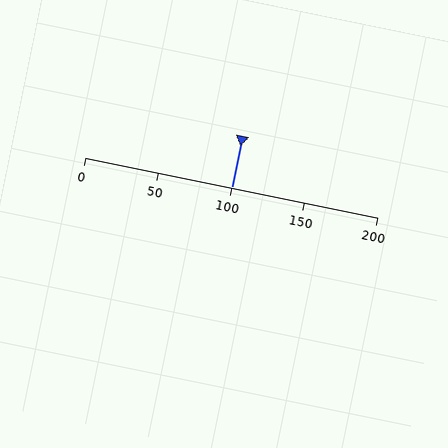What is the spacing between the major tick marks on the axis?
The major ticks are spaced 50 apart.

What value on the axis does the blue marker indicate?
The marker indicates approximately 100.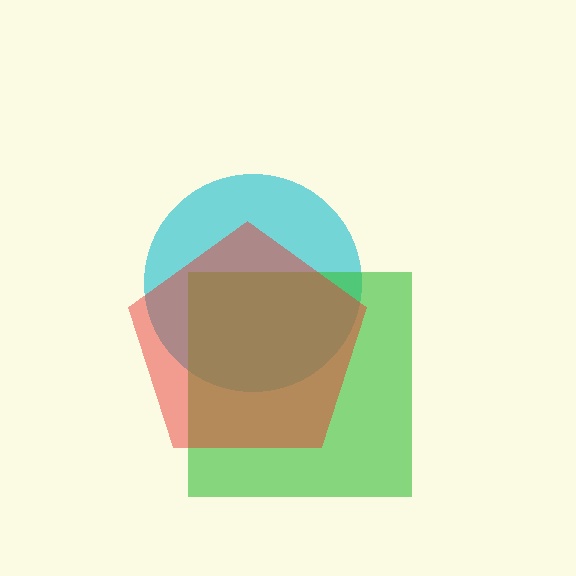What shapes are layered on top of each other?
The layered shapes are: a cyan circle, a green square, a red pentagon.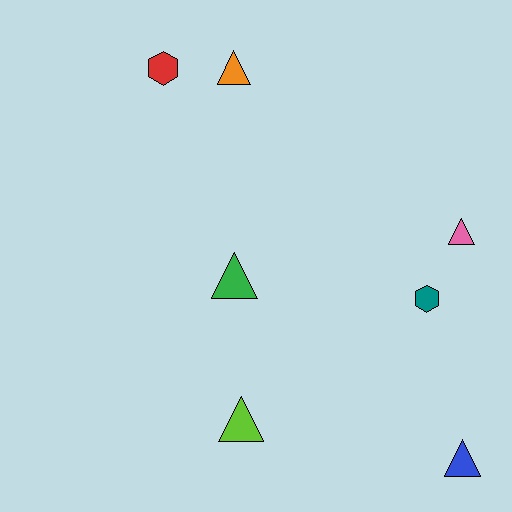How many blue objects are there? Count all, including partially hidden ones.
There is 1 blue object.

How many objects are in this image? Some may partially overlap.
There are 7 objects.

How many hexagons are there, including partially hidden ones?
There are 2 hexagons.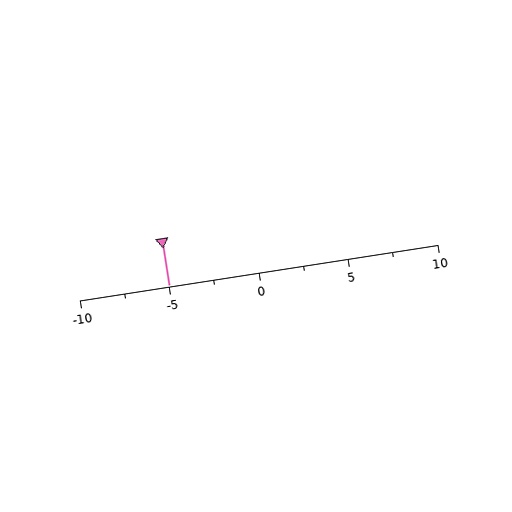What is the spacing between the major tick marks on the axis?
The major ticks are spaced 5 apart.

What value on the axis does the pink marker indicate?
The marker indicates approximately -5.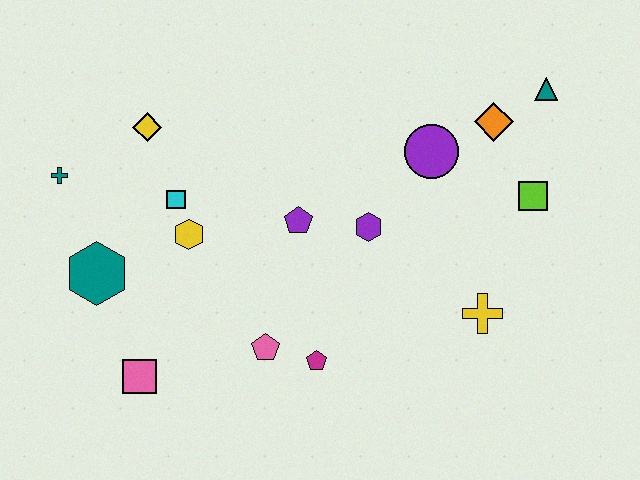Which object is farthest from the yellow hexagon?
The teal triangle is farthest from the yellow hexagon.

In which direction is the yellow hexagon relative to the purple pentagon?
The yellow hexagon is to the left of the purple pentagon.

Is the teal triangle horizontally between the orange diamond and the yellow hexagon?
No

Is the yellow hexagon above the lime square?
No